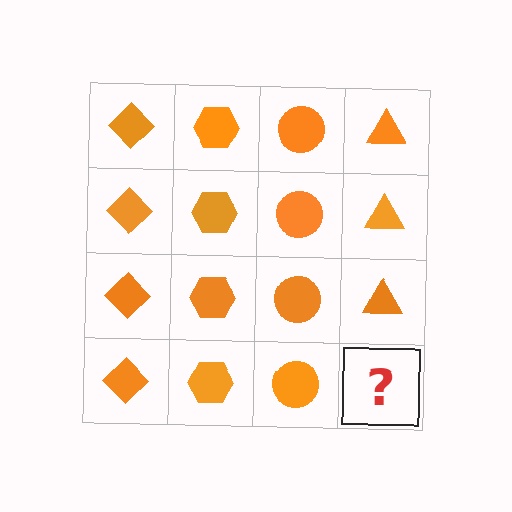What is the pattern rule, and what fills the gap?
The rule is that each column has a consistent shape. The gap should be filled with an orange triangle.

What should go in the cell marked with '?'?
The missing cell should contain an orange triangle.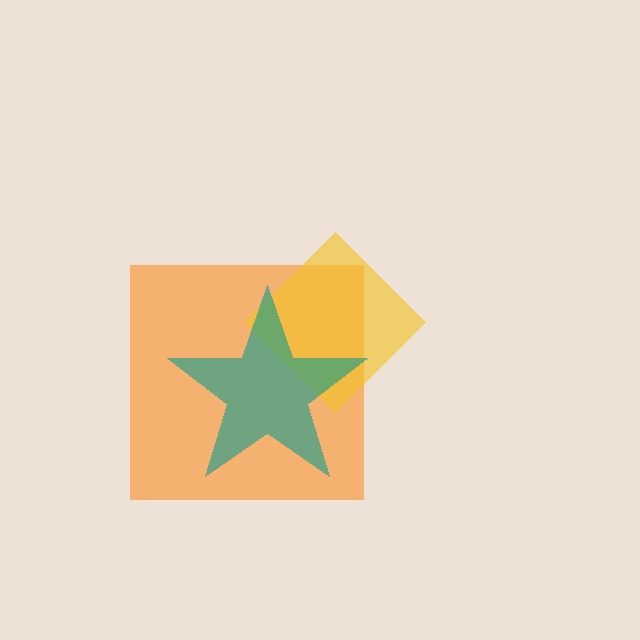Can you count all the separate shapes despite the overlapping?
Yes, there are 3 separate shapes.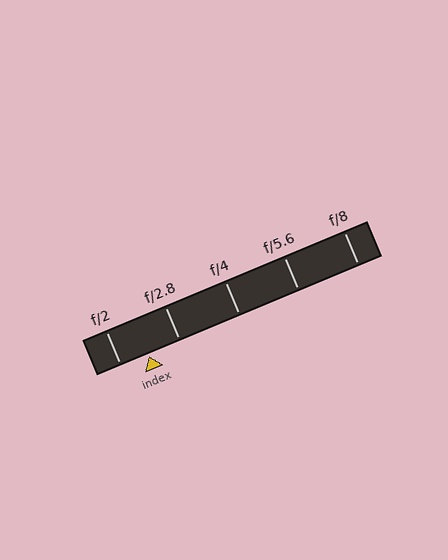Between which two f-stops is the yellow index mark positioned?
The index mark is between f/2 and f/2.8.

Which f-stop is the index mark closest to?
The index mark is closest to f/2.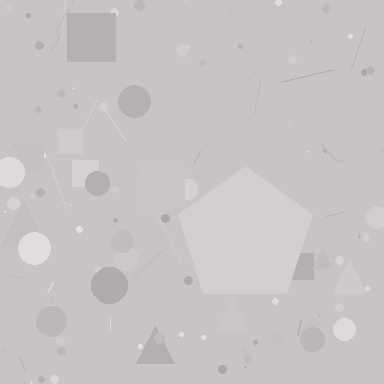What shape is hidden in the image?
A pentagon is hidden in the image.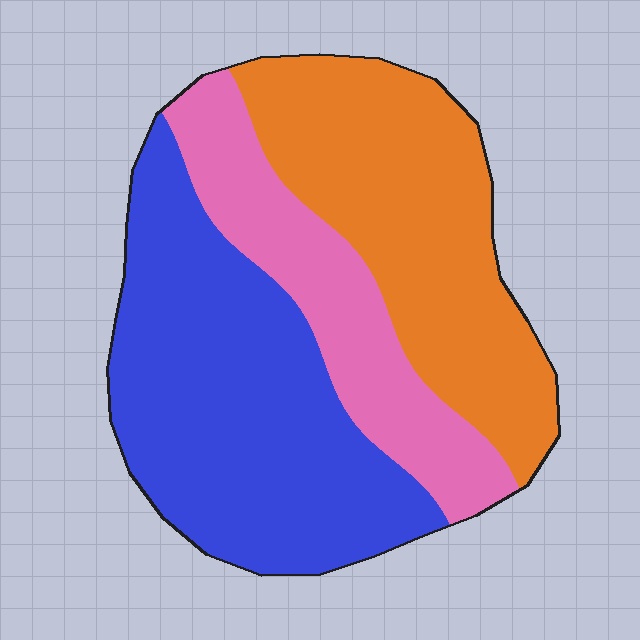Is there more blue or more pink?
Blue.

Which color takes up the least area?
Pink, at roughly 20%.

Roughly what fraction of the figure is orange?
Orange takes up between a third and a half of the figure.